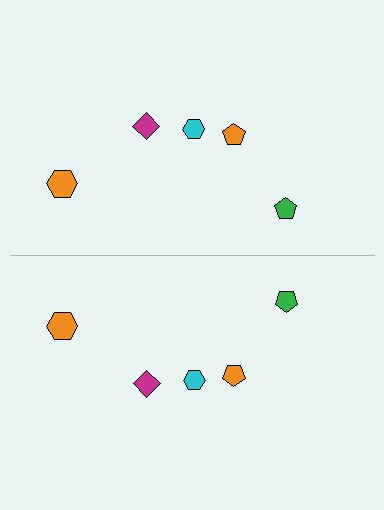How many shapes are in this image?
There are 10 shapes in this image.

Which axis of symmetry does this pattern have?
The pattern has a horizontal axis of symmetry running through the center of the image.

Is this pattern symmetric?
Yes, this pattern has bilateral (reflection) symmetry.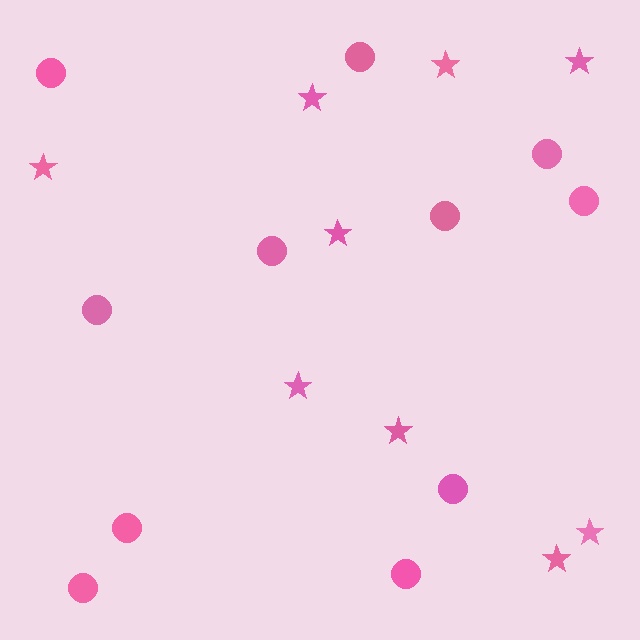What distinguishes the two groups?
There are 2 groups: one group of circles (11) and one group of stars (9).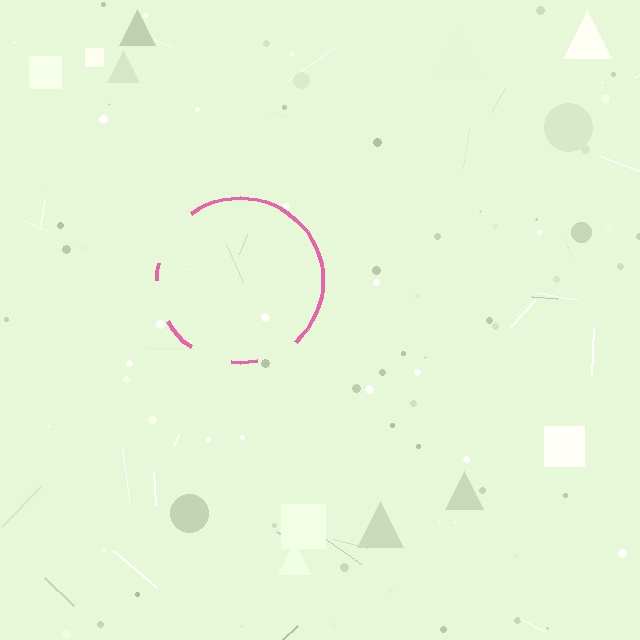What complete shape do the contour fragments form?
The contour fragments form a circle.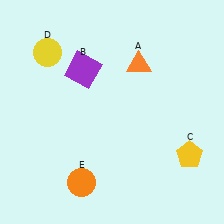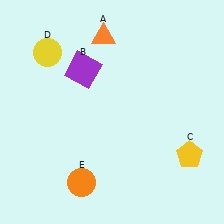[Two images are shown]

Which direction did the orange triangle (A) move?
The orange triangle (A) moved left.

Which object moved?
The orange triangle (A) moved left.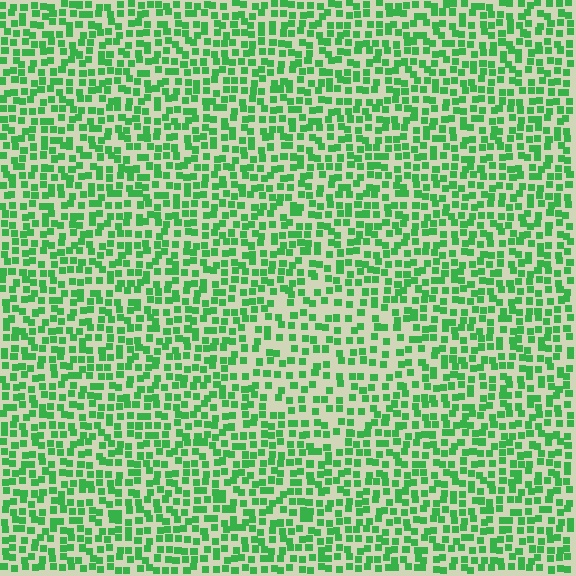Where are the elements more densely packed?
The elements are more densely packed outside the diamond boundary.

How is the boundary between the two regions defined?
The boundary is defined by a change in element density (approximately 1.6x ratio). All elements are the same color, size, and shape.